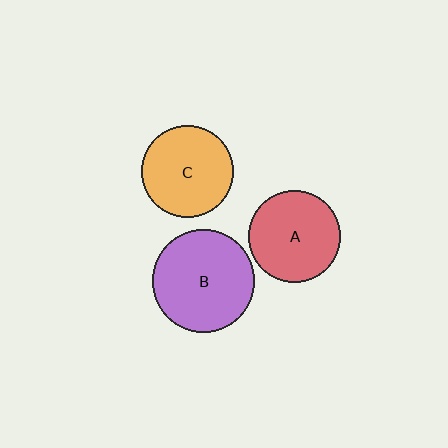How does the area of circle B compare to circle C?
Approximately 1.3 times.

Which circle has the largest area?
Circle B (purple).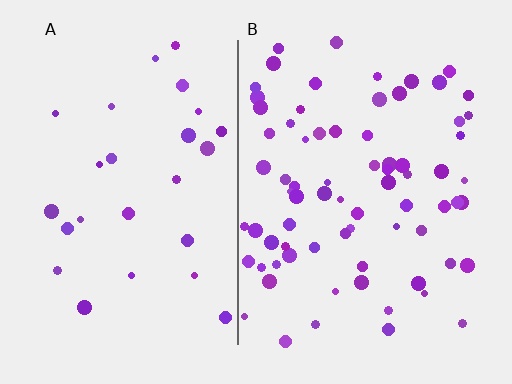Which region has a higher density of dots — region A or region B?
B (the right).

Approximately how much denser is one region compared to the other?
Approximately 2.8× — region B over region A.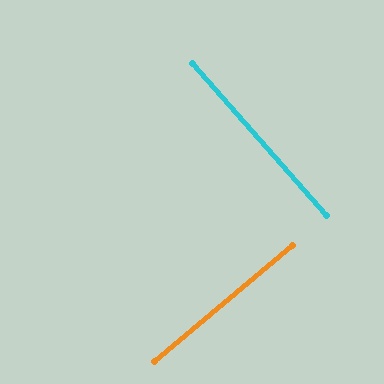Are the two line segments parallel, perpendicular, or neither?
Perpendicular — they meet at approximately 89°.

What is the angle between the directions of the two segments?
Approximately 89 degrees.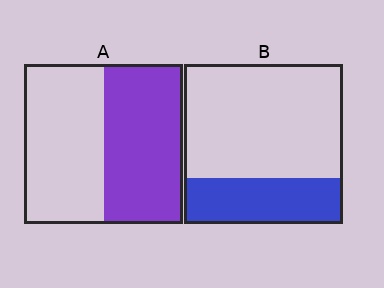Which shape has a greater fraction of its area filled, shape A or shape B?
Shape A.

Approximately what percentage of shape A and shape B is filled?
A is approximately 50% and B is approximately 30%.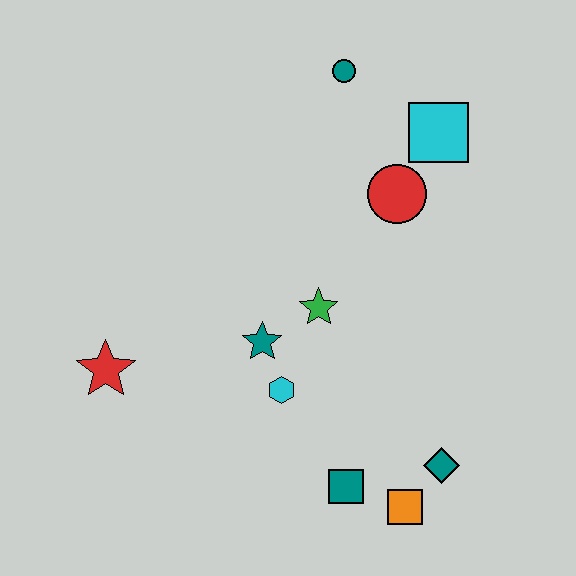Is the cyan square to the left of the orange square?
No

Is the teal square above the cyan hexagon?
No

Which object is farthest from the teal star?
The teal circle is farthest from the teal star.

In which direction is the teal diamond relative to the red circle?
The teal diamond is below the red circle.